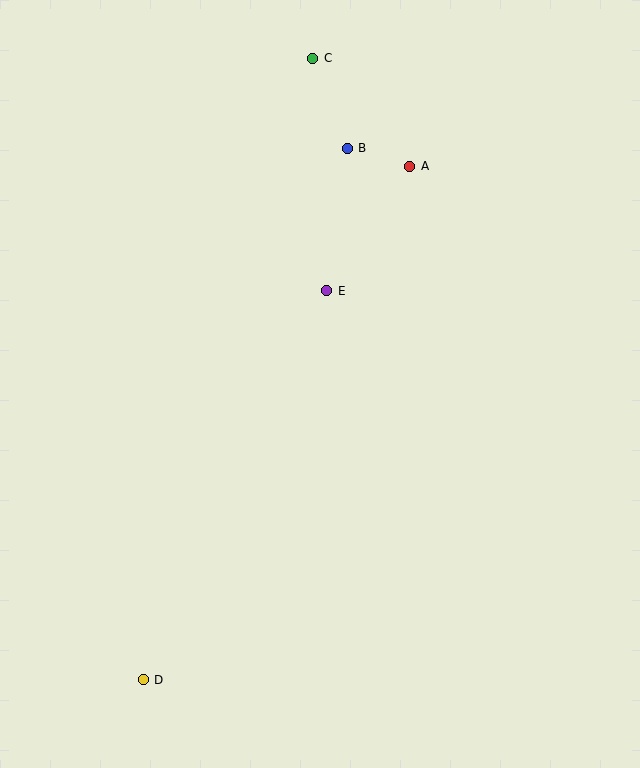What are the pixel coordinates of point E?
Point E is at (327, 291).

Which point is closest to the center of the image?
Point E at (327, 291) is closest to the center.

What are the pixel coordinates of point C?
Point C is at (313, 58).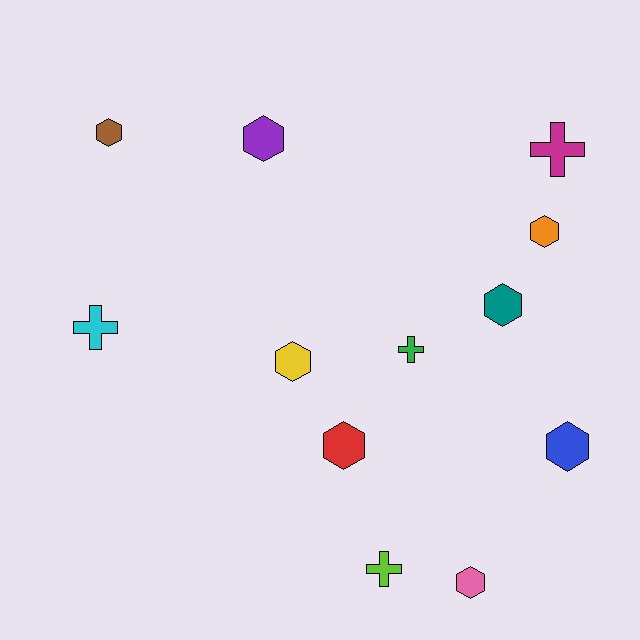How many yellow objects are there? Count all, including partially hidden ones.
There is 1 yellow object.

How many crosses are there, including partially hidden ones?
There are 4 crosses.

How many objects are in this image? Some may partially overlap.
There are 12 objects.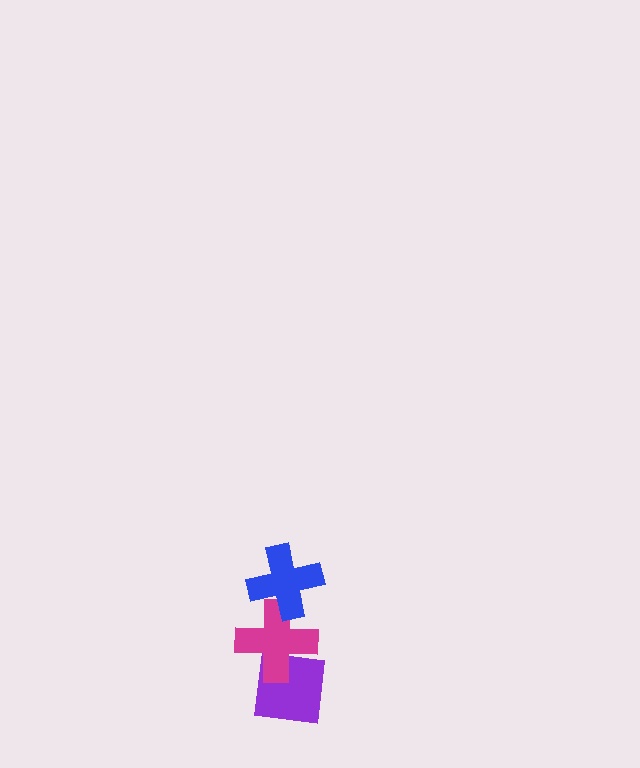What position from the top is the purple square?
The purple square is 3rd from the top.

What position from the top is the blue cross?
The blue cross is 1st from the top.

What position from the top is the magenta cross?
The magenta cross is 2nd from the top.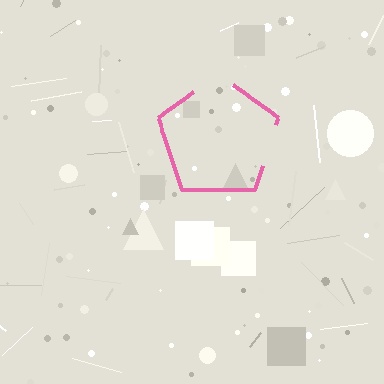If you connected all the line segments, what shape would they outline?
They would outline a pentagon.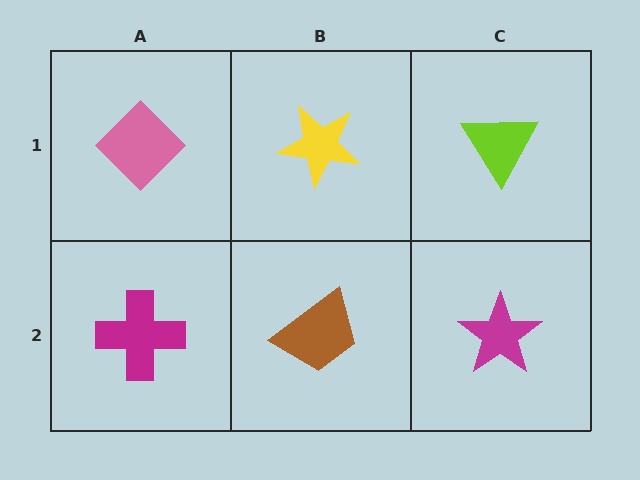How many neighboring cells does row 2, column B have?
3.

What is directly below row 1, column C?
A magenta star.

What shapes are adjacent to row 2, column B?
A yellow star (row 1, column B), a magenta cross (row 2, column A), a magenta star (row 2, column C).